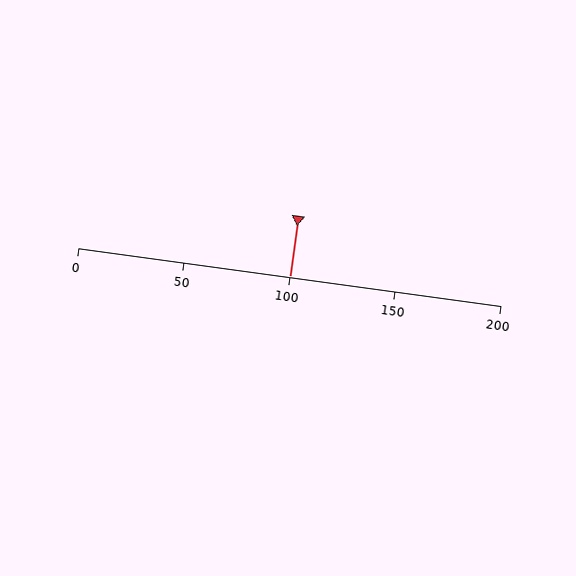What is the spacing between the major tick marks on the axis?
The major ticks are spaced 50 apart.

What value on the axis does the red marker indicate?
The marker indicates approximately 100.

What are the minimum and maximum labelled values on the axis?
The axis runs from 0 to 200.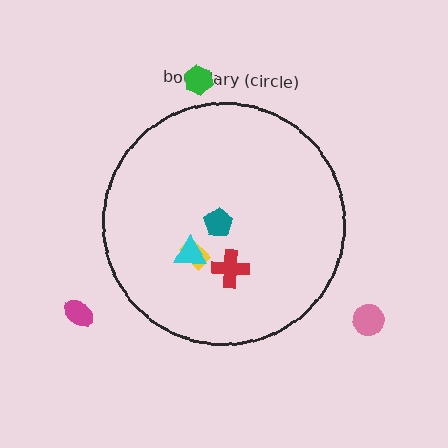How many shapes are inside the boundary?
4 inside, 3 outside.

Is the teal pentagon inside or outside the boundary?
Inside.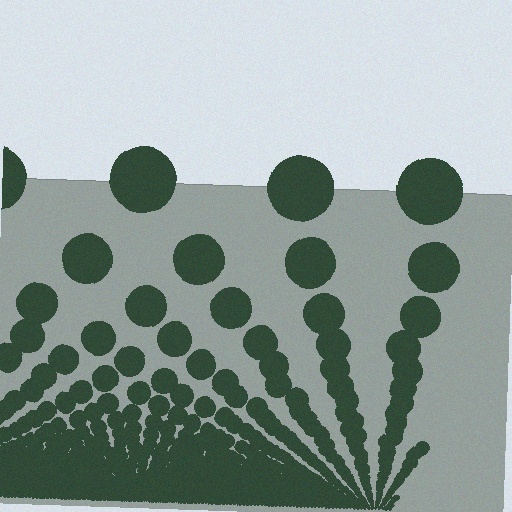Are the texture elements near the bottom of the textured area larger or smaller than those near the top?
Smaller. The gradient is inverted — elements near the bottom are smaller and denser.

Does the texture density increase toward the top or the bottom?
Density increases toward the bottom.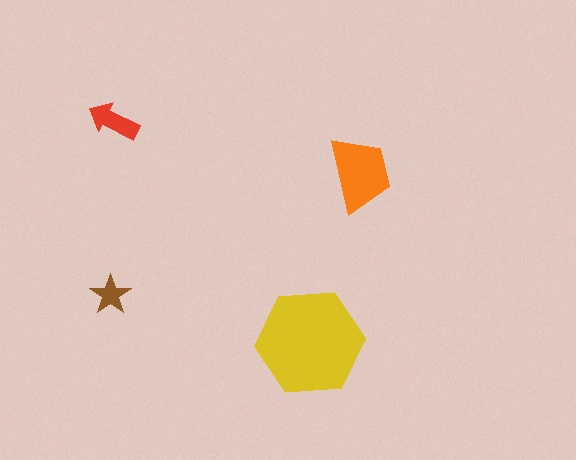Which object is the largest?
The yellow hexagon.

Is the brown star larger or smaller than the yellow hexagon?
Smaller.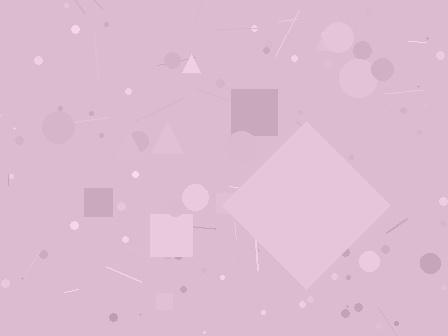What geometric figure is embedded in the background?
A diamond is embedded in the background.